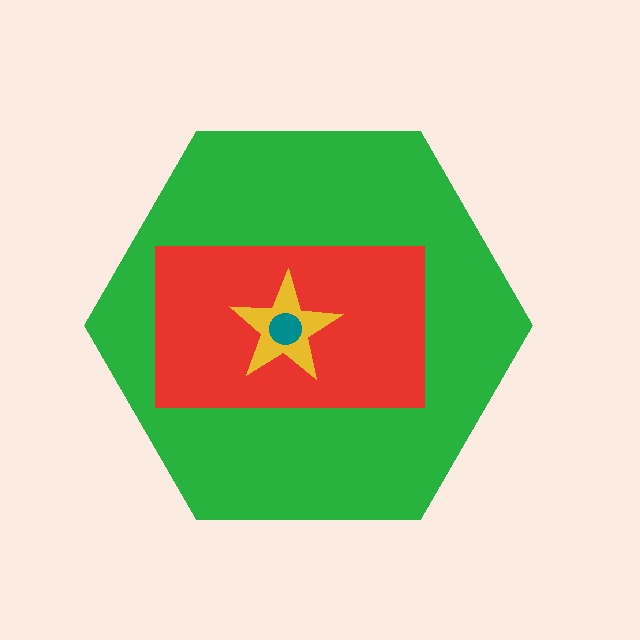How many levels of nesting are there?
4.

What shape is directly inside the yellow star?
The teal circle.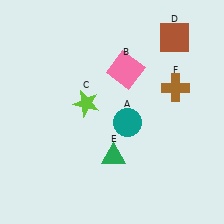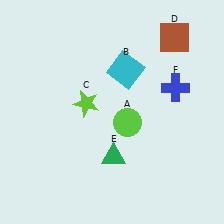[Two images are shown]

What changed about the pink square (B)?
In Image 1, B is pink. In Image 2, it changed to cyan.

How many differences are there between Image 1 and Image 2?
There are 3 differences between the two images.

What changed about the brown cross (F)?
In Image 1, F is brown. In Image 2, it changed to blue.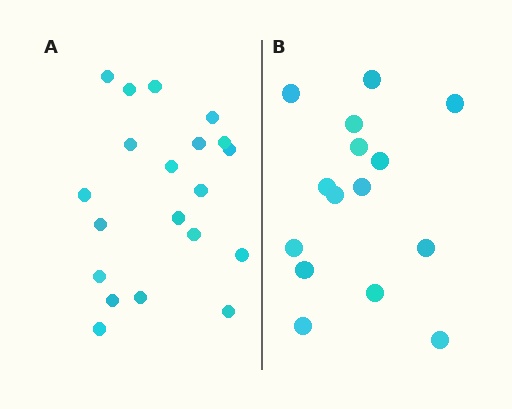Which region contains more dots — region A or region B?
Region A (the left region) has more dots.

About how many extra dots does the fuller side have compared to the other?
Region A has about 5 more dots than region B.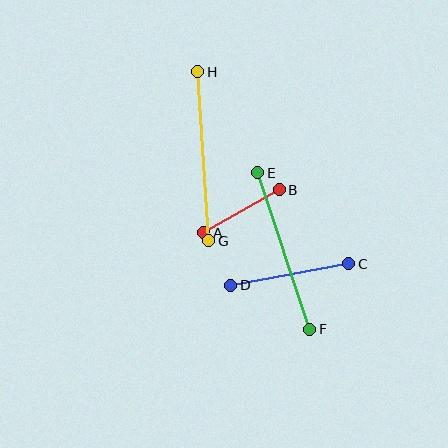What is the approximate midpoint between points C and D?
The midpoint is at approximately (290, 275) pixels.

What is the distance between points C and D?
The distance is approximately 120 pixels.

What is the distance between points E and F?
The distance is approximately 165 pixels.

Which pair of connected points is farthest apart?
Points G and H are farthest apart.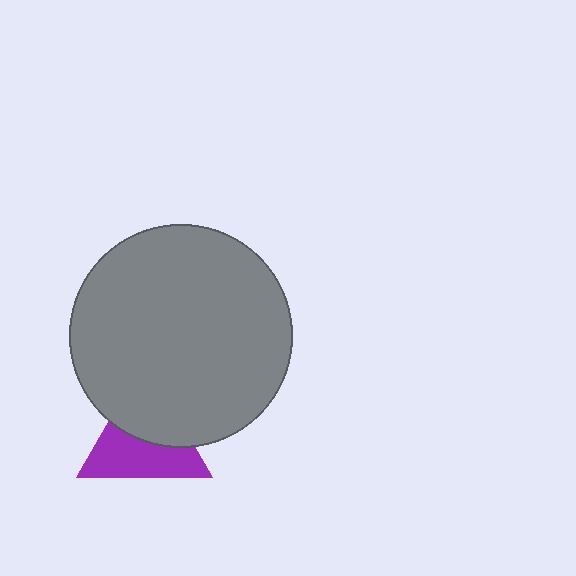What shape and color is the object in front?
The object in front is a gray circle.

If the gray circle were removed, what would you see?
You would see the complete purple triangle.